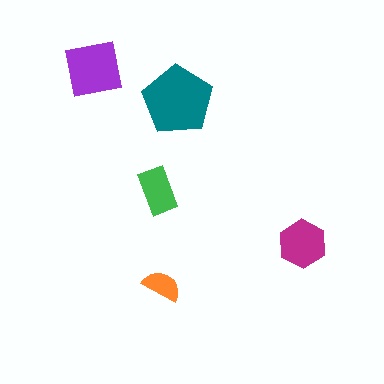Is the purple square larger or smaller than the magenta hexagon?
Larger.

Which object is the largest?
The teal pentagon.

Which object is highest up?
The purple square is topmost.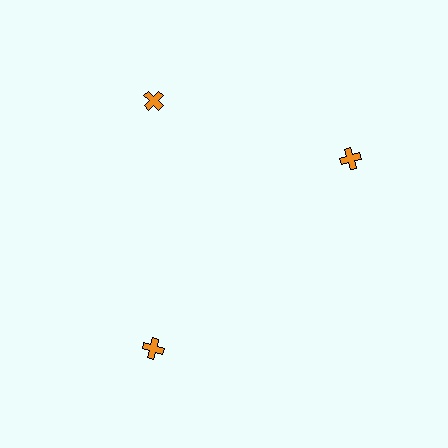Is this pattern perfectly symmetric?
No. The 3 orange crosses are arranged in a ring, but one element near the 3 o'clock position is rotated out of alignment along the ring, breaking the 3-fold rotational symmetry.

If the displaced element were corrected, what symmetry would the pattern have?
It would have 3-fold rotational symmetry — the pattern would map onto itself every 120 degrees.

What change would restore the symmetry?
The symmetry would be restored by rotating it back into even spacing with its neighbors so that all 3 crosses sit at equal angles and equal distance from the center.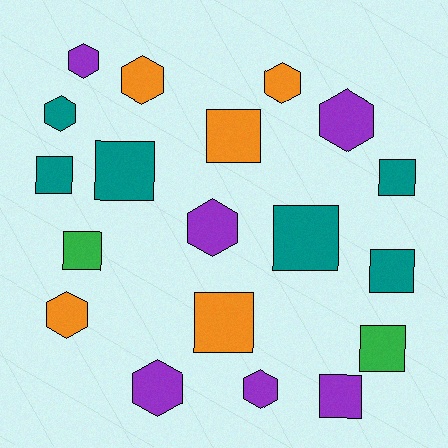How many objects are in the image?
There are 19 objects.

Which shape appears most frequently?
Square, with 10 objects.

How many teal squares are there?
There are 5 teal squares.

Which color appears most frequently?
Teal, with 6 objects.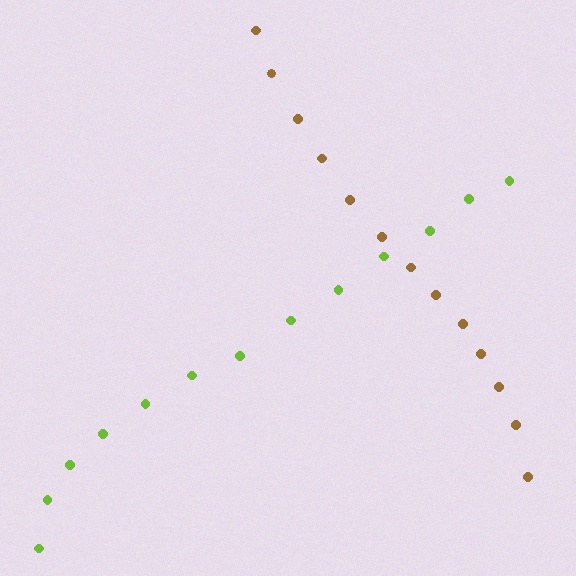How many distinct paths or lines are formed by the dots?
There are 2 distinct paths.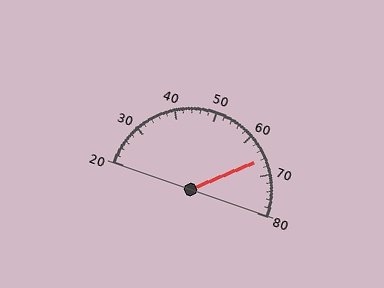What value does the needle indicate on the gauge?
The needle indicates approximately 66.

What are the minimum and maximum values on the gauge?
The gauge ranges from 20 to 80.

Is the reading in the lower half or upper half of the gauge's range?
The reading is in the upper half of the range (20 to 80).